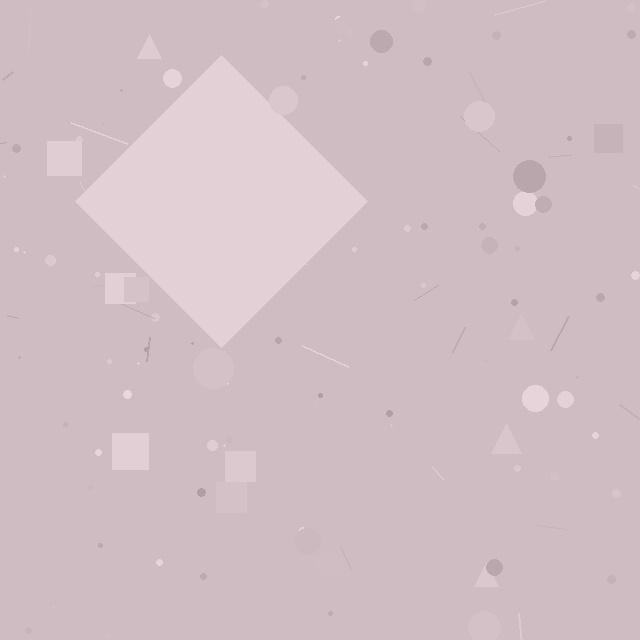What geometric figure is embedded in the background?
A diamond is embedded in the background.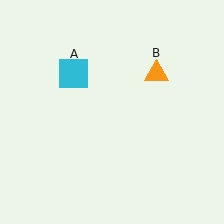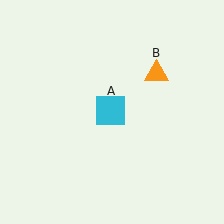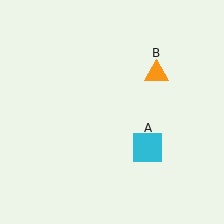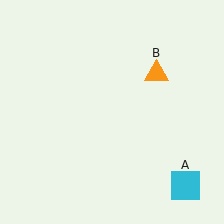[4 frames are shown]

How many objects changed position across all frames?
1 object changed position: cyan square (object A).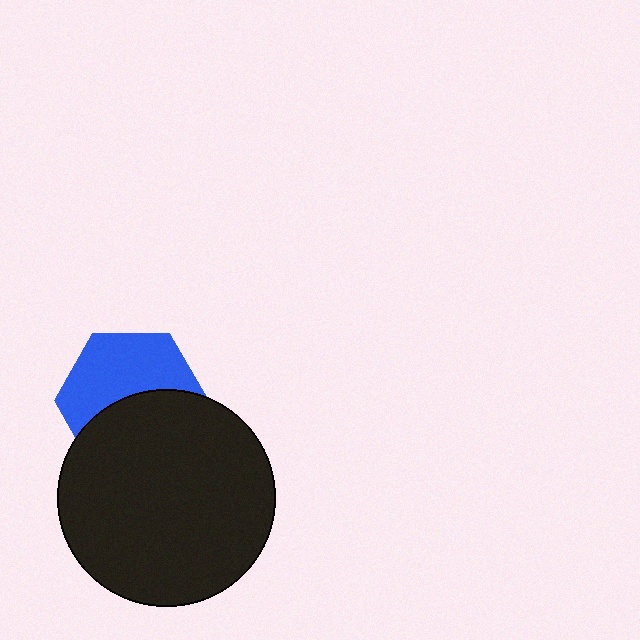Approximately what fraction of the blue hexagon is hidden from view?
Roughly 48% of the blue hexagon is hidden behind the black circle.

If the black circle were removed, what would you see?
You would see the complete blue hexagon.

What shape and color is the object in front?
The object in front is a black circle.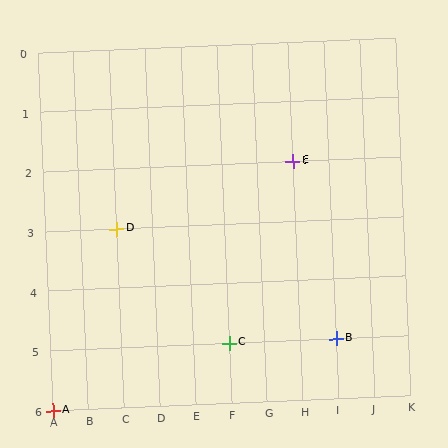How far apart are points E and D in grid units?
Points E and D are 5 columns and 1 row apart (about 5.1 grid units diagonally).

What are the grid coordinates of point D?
Point D is at grid coordinates (C, 3).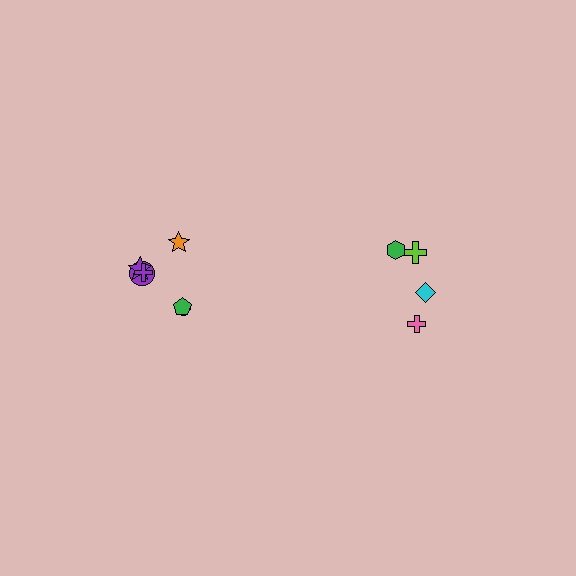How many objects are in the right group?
There are 4 objects.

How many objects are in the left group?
There are 6 objects.